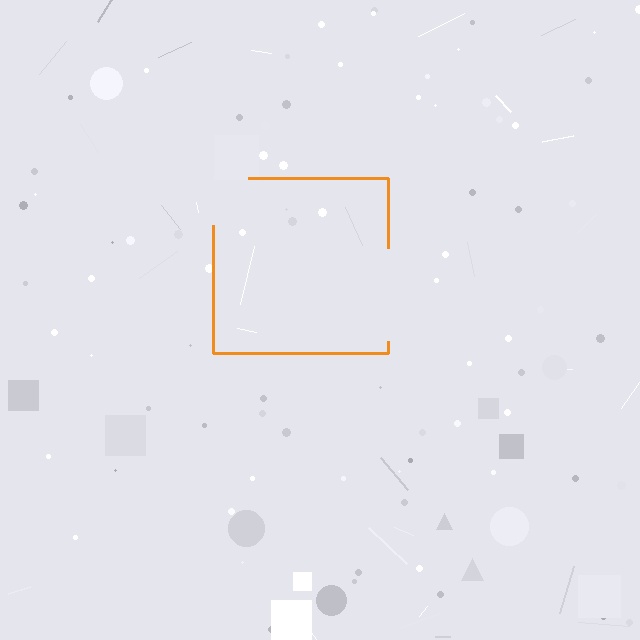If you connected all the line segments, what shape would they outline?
They would outline a square.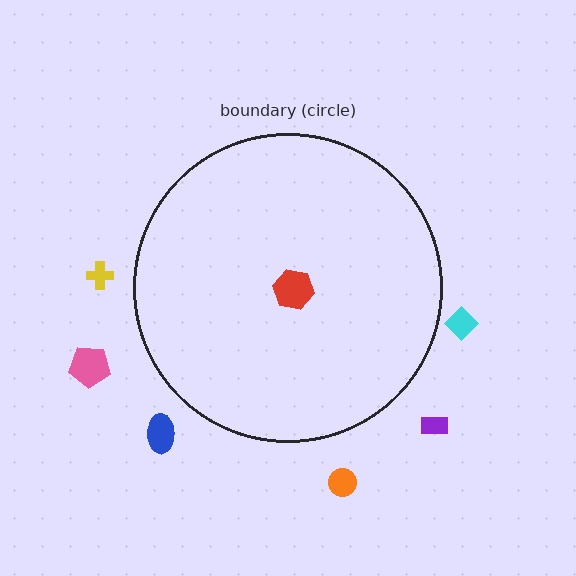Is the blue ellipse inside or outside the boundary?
Outside.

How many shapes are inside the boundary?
1 inside, 6 outside.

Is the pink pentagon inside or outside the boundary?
Outside.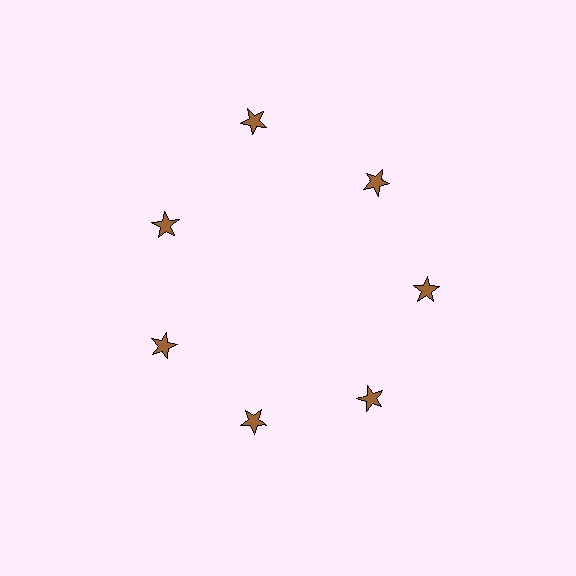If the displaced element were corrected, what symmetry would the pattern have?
It would have 7-fold rotational symmetry — the pattern would map onto itself every 51 degrees.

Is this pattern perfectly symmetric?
No. The 7 brown stars are arranged in a ring, but one element near the 12 o'clock position is pushed outward from the center, breaking the 7-fold rotational symmetry.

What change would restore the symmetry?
The symmetry would be restored by moving it inward, back onto the ring so that all 7 stars sit at equal angles and equal distance from the center.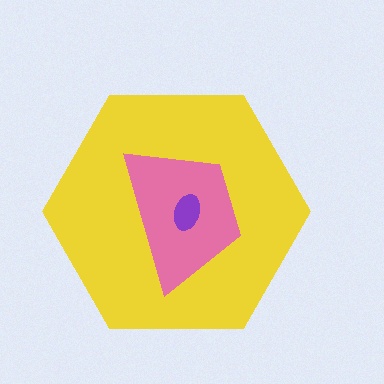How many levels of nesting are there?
3.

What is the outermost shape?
The yellow hexagon.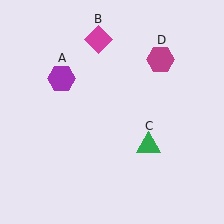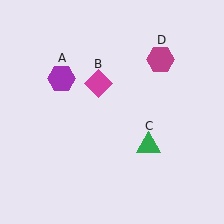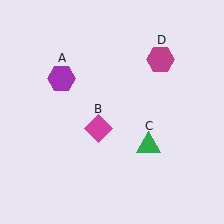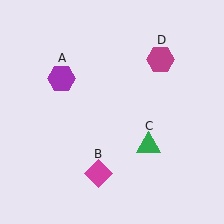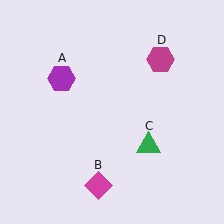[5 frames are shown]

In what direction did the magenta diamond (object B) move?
The magenta diamond (object B) moved down.